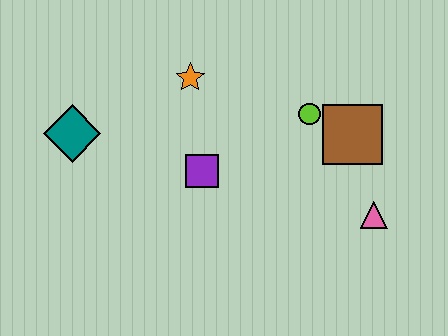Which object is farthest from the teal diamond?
The pink triangle is farthest from the teal diamond.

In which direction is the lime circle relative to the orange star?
The lime circle is to the right of the orange star.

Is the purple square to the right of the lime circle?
No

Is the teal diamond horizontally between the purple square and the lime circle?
No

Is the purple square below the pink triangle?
No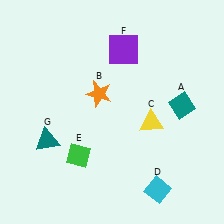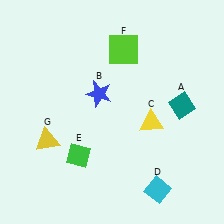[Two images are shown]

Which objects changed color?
B changed from orange to blue. F changed from purple to lime. G changed from teal to yellow.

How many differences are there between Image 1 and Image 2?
There are 3 differences between the two images.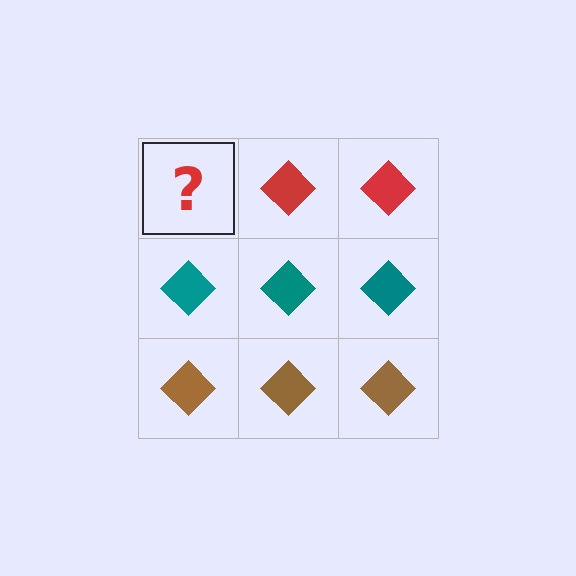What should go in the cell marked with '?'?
The missing cell should contain a red diamond.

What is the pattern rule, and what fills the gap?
The rule is that each row has a consistent color. The gap should be filled with a red diamond.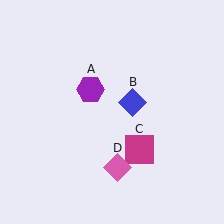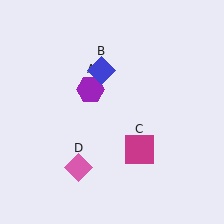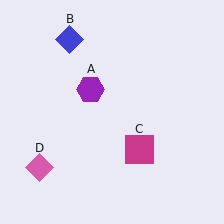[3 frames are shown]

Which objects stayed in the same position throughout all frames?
Purple hexagon (object A) and magenta square (object C) remained stationary.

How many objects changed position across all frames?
2 objects changed position: blue diamond (object B), pink diamond (object D).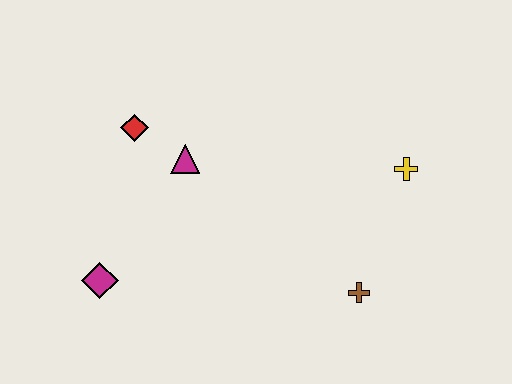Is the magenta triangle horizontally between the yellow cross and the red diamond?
Yes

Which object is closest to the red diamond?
The magenta triangle is closest to the red diamond.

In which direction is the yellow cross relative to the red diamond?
The yellow cross is to the right of the red diamond.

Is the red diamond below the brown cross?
No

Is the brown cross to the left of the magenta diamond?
No